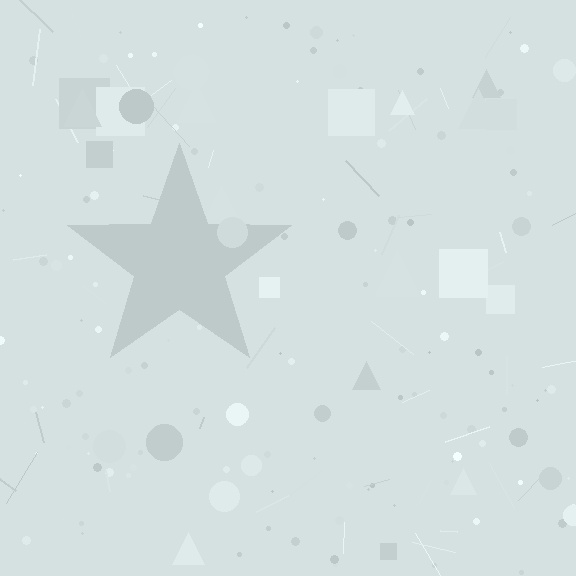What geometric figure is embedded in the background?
A star is embedded in the background.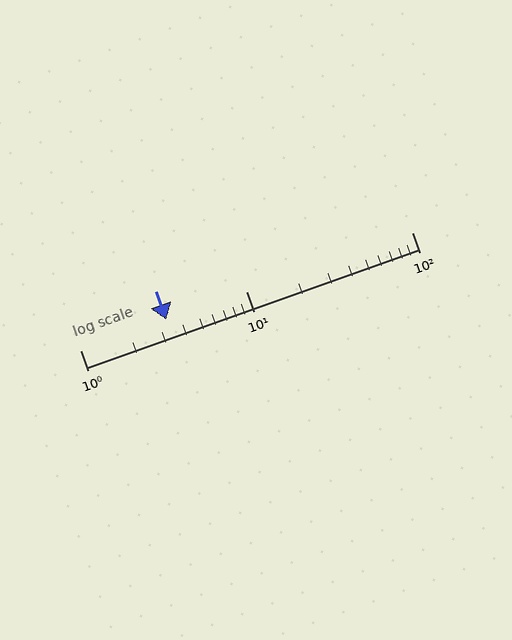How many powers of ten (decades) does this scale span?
The scale spans 2 decades, from 1 to 100.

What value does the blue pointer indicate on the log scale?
The pointer indicates approximately 3.3.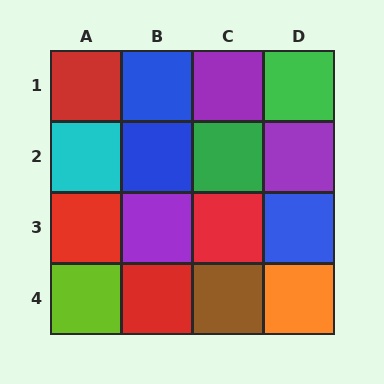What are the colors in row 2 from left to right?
Cyan, blue, green, purple.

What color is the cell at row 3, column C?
Red.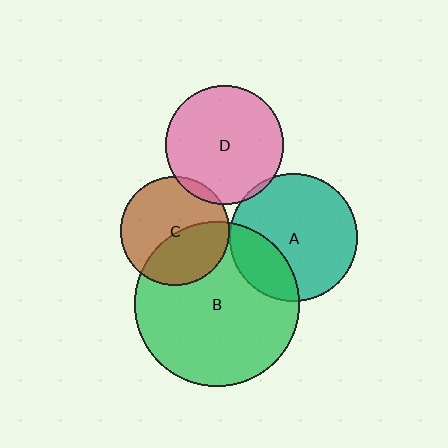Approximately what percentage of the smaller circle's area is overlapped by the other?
Approximately 25%.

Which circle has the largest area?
Circle B (green).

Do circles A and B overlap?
Yes.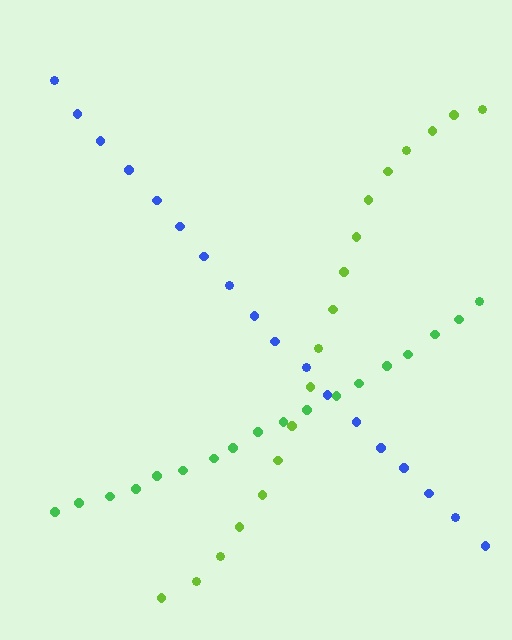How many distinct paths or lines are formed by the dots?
There are 3 distinct paths.